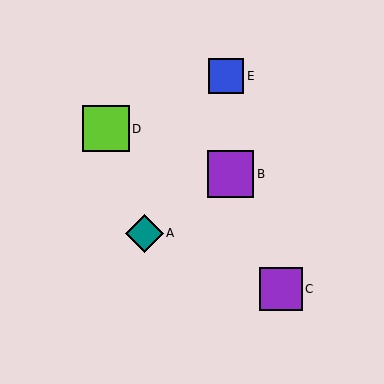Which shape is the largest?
The lime square (labeled D) is the largest.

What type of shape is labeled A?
Shape A is a teal diamond.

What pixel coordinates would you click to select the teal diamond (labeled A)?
Click at (144, 233) to select the teal diamond A.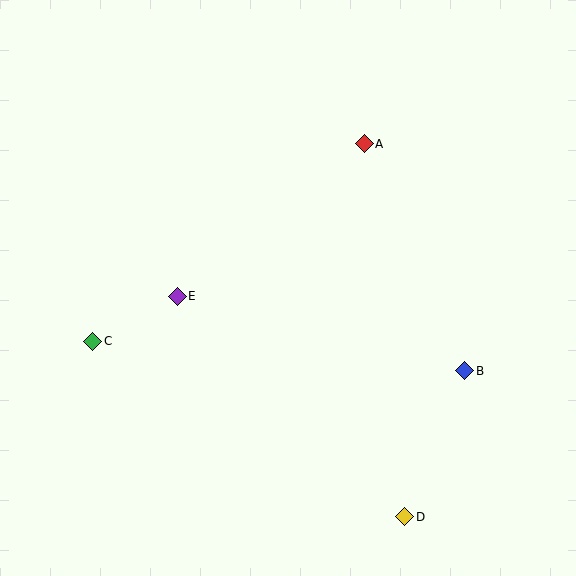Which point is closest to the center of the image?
Point E at (177, 296) is closest to the center.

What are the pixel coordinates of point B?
Point B is at (465, 371).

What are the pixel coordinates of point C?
Point C is at (93, 341).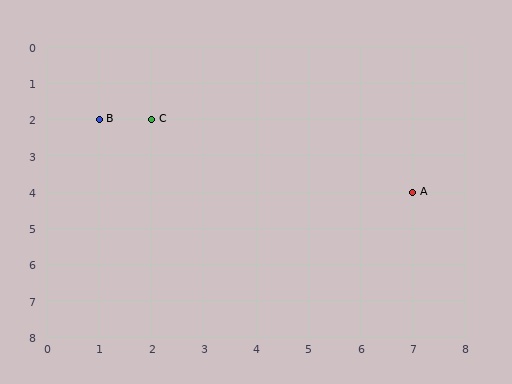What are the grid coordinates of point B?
Point B is at grid coordinates (1, 2).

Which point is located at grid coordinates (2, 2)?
Point C is at (2, 2).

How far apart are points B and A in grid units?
Points B and A are 6 columns and 2 rows apart (about 6.3 grid units diagonally).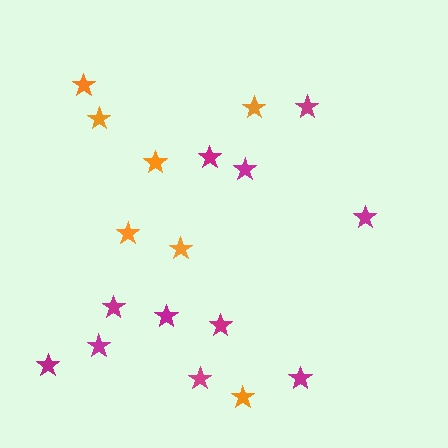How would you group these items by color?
There are 2 groups: one group of magenta stars (11) and one group of orange stars (7).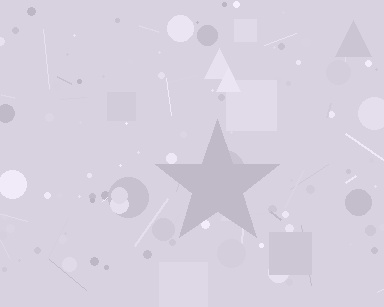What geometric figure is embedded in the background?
A star is embedded in the background.